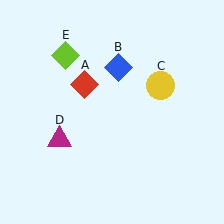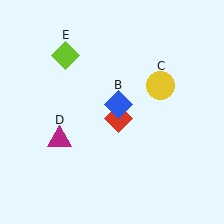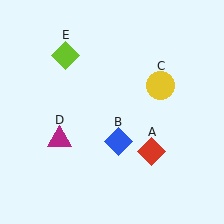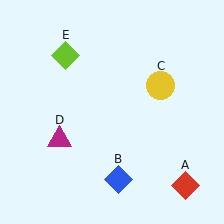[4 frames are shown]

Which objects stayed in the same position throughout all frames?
Yellow circle (object C) and magenta triangle (object D) and lime diamond (object E) remained stationary.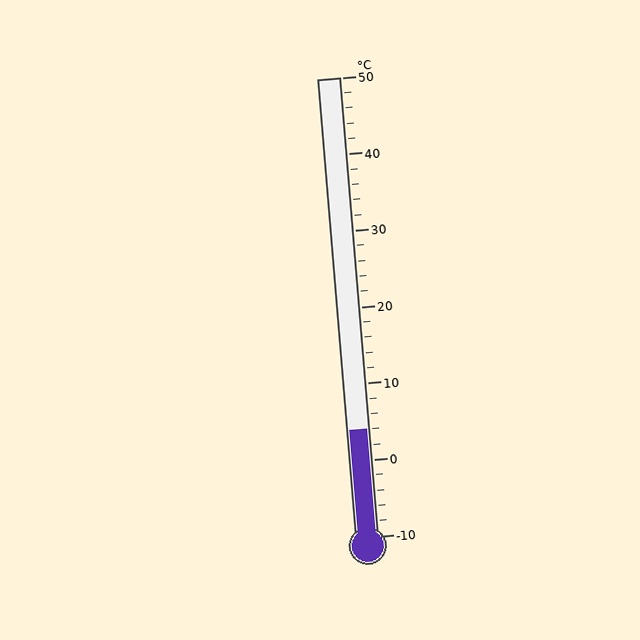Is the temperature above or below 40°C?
The temperature is below 40°C.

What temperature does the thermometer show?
The thermometer shows approximately 4°C.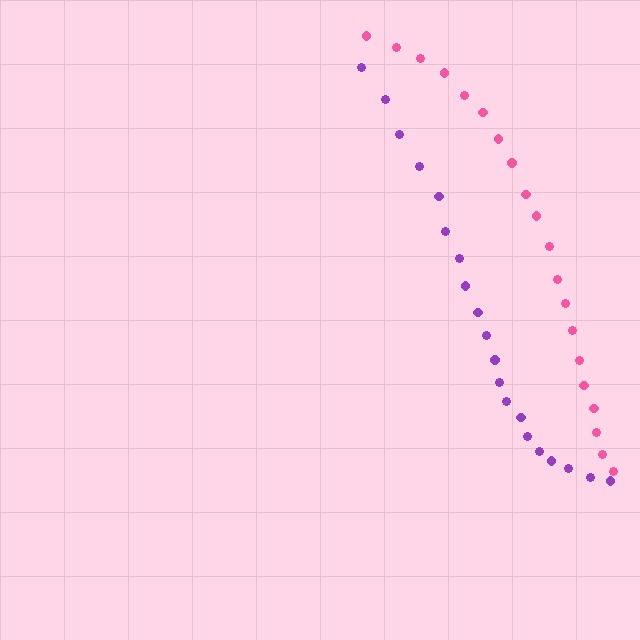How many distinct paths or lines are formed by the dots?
There are 2 distinct paths.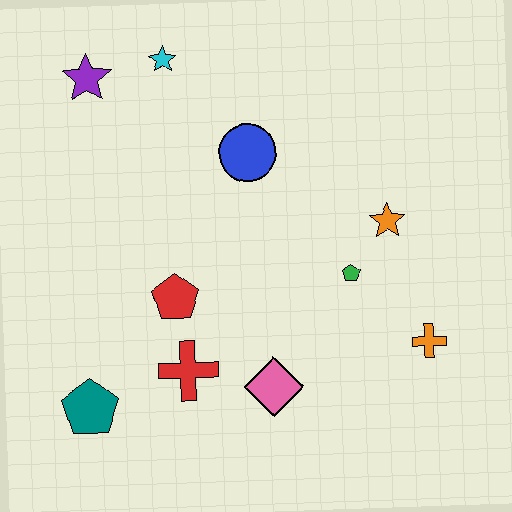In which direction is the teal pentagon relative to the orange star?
The teal pentagon is to the left of the orange star.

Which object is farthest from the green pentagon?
The purple star is farthest from the green pentagon.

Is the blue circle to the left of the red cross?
No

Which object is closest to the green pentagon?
The orange star is closest to the green pentagon.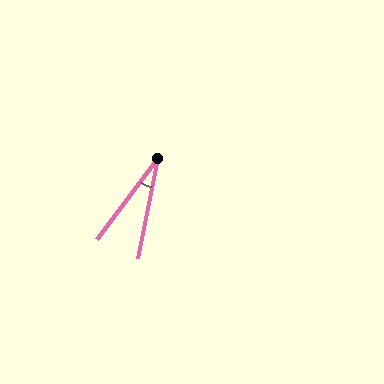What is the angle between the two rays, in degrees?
Approximately 26 degrees.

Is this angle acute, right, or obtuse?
It is acute.